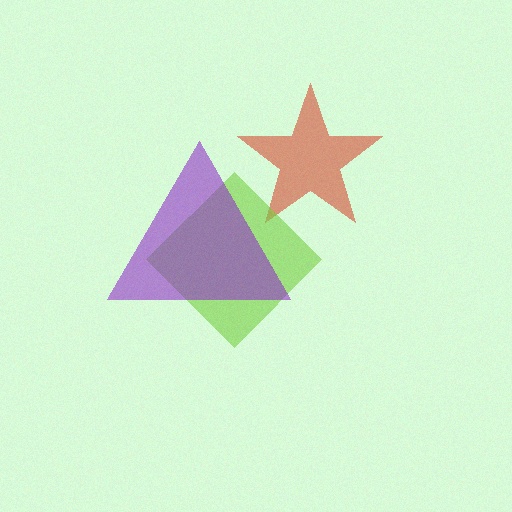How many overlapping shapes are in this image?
There are 3 overlapping shapes in the image.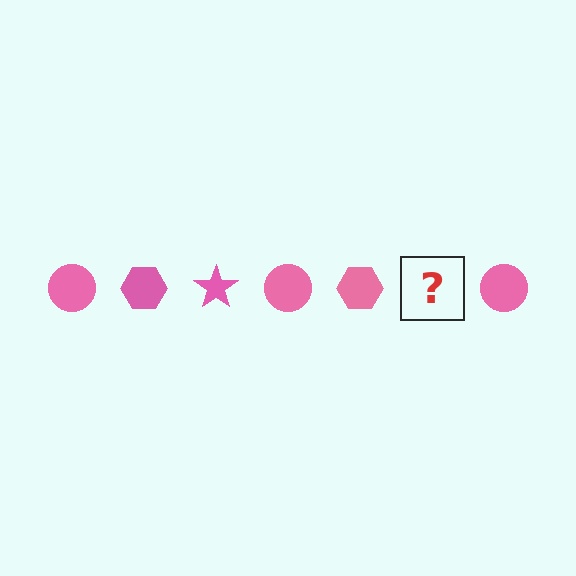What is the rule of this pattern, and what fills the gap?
The rule is that the pattern cycles through circle, hexagon, star shapes in pink. The gap should be filled with a pink star.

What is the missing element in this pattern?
The missing element is a pink star.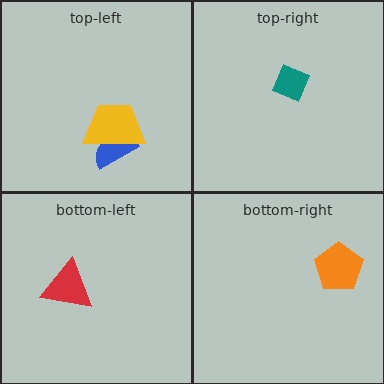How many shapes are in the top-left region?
2.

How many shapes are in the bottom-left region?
1.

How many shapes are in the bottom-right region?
1.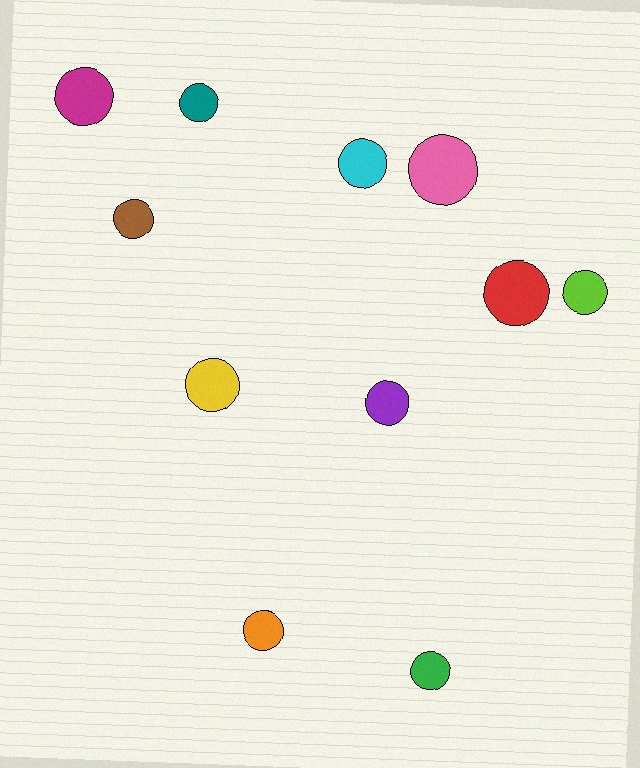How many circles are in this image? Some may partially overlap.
There are 11 circles.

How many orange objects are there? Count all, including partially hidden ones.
There is 1 orange object.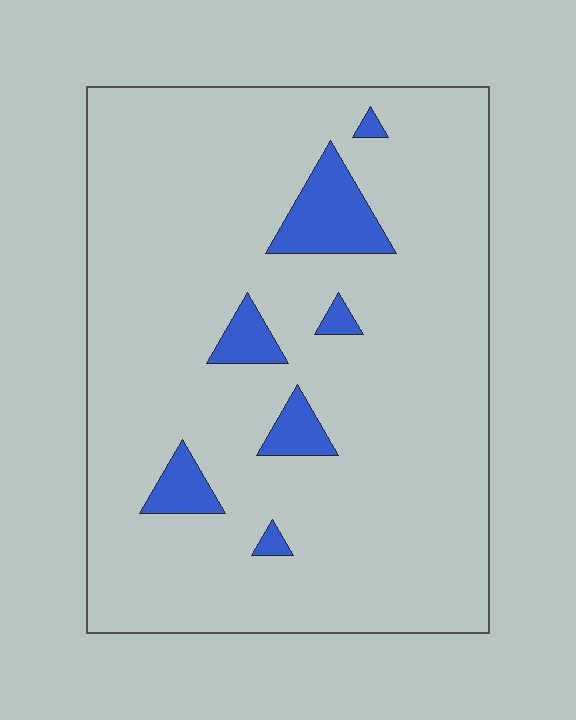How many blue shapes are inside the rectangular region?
7.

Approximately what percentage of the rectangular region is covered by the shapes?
Approximately 10%.